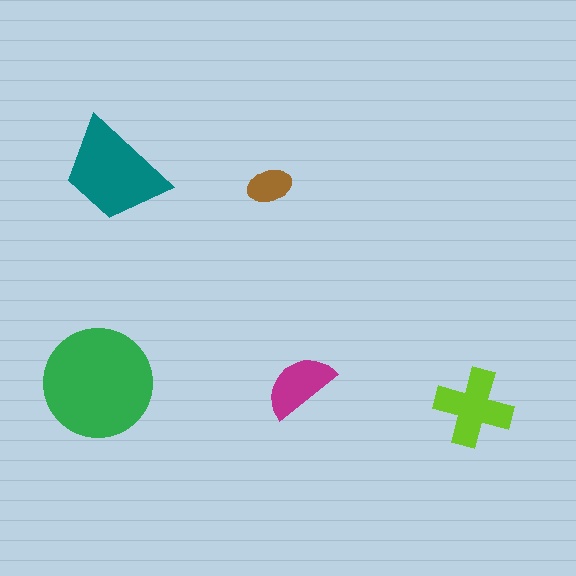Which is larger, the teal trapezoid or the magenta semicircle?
The teal trapezoid.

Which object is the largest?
The green circle.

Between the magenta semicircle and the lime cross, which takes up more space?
The lime cross.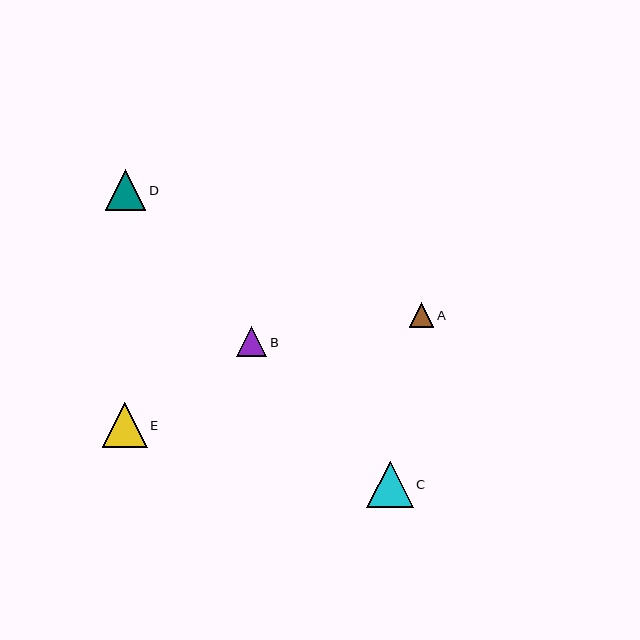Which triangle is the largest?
Triangle C is the largest with a size of approximately 46 pixels.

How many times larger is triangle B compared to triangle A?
Triangle B is approximately 1.2 times the size of triangle A.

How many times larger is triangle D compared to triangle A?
Triangle D is approximately 1.6 times the size of triangle A.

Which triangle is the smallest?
Triangle A is the smallest with a size of approximately 25 pixels.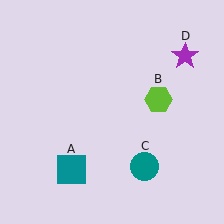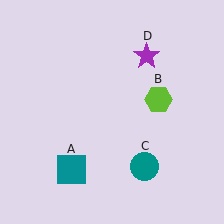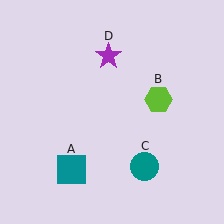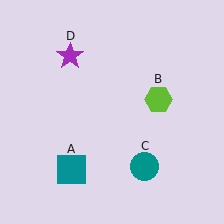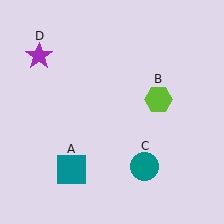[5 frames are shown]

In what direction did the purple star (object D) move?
The purple star (object D) moved left.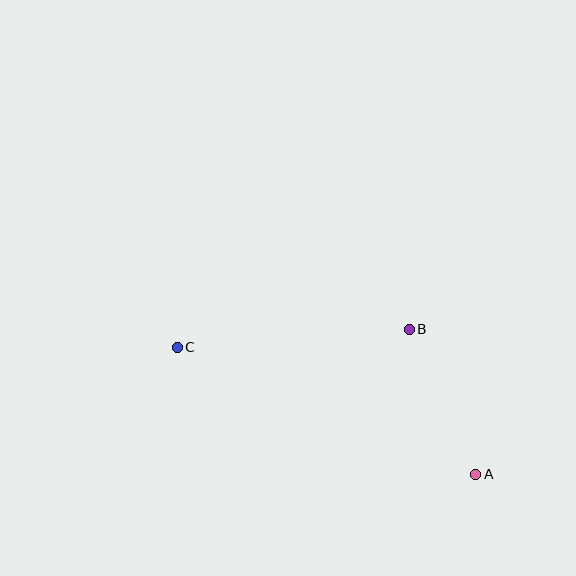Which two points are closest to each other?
Points A and B are closest to each other.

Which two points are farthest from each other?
Points A and C are farthest from each other.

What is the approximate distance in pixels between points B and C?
The distance between B and C is approximately 232 pixels.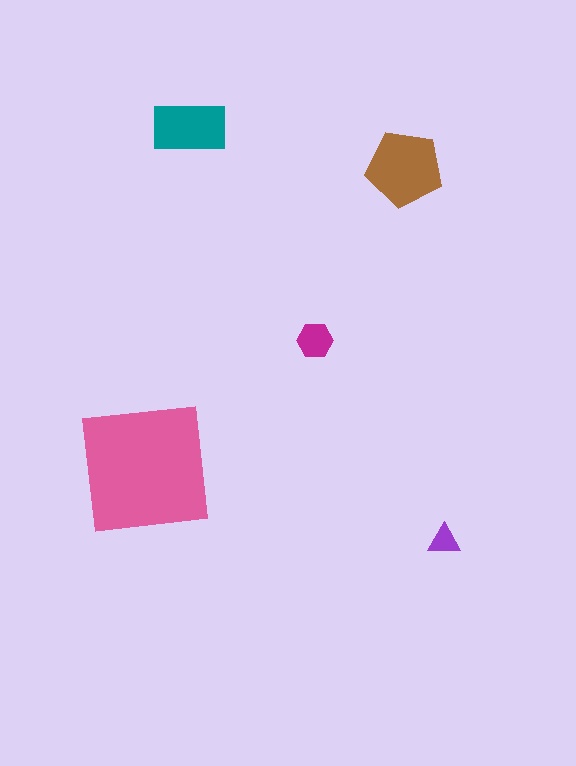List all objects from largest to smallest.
The pink square, the brown pentagon, the teal rectangle, the magenta hexagon, the purple triangle.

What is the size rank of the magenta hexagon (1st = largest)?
4th.